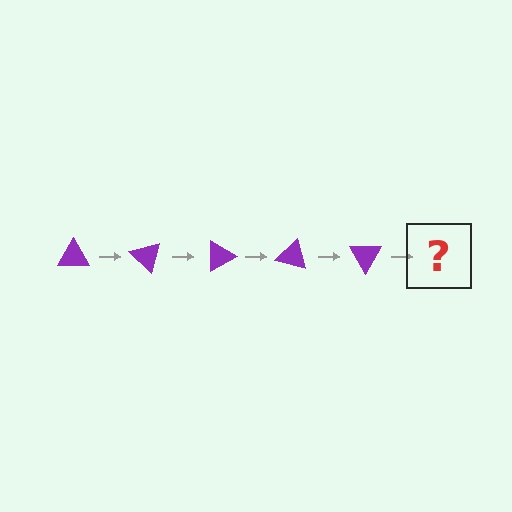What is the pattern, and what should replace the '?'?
The pattern is that the triangle rotates 45 degrees each step. The '?' should be a purple triangle rotated 225 degrees.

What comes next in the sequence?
The next element should be a purple triangle rotated 225 degrees.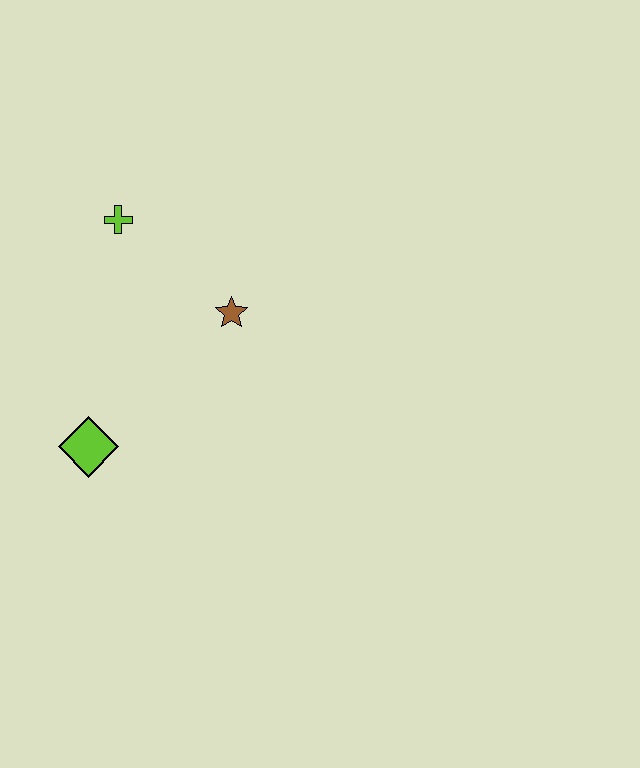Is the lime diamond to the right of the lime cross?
No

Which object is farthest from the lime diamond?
The lime cross is farthest from the lime diamond.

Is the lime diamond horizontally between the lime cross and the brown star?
No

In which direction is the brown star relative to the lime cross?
The brown star is to the right of the lime cross.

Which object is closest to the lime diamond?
The brown star is closest to the lime diamond.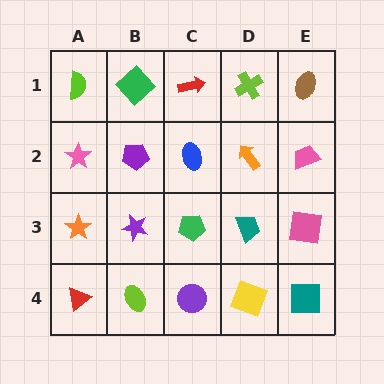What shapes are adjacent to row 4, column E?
A pink square (row 3, column E), a yellow square (row 4, column D).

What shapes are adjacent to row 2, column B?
A green diamond (row 1, column B), a purple star (row 3, column B), a pink star (row 2, column A), a blue ellipse (row 2, column C).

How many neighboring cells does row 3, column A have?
3.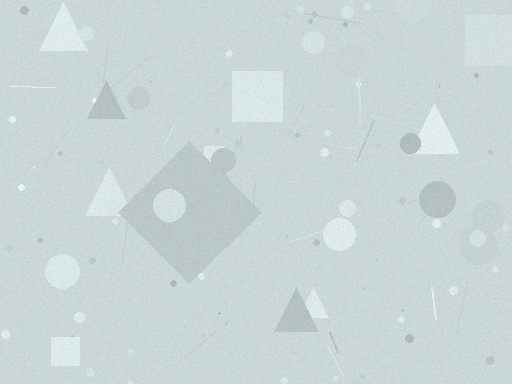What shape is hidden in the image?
A diamond is hidden in the image.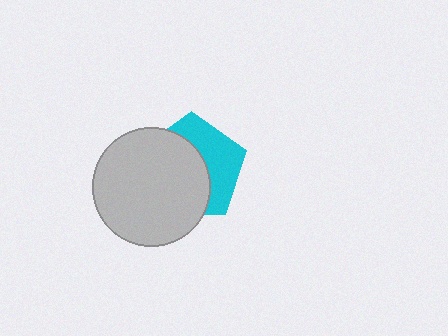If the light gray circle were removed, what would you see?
You would see the complete cyan pentagon.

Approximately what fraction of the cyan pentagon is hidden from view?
Roughly 59% of the cyan pentagon is hidden behind the light gray circle.